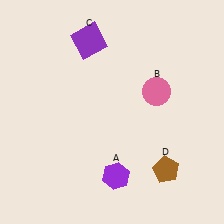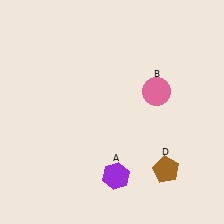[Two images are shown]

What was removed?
The purple square (C) was removed in Image 2.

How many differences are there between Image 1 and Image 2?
There is 1 difference between the two images.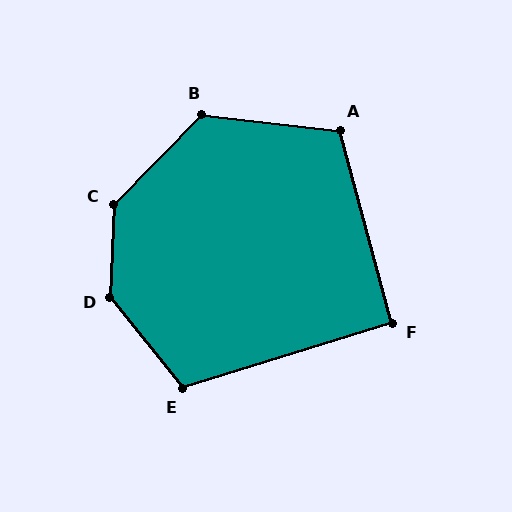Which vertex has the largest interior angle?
D, at approximately 139 degrees.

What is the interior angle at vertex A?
Approximately 111 degrees (obtuse).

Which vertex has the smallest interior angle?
F, at approximately 93 degrees.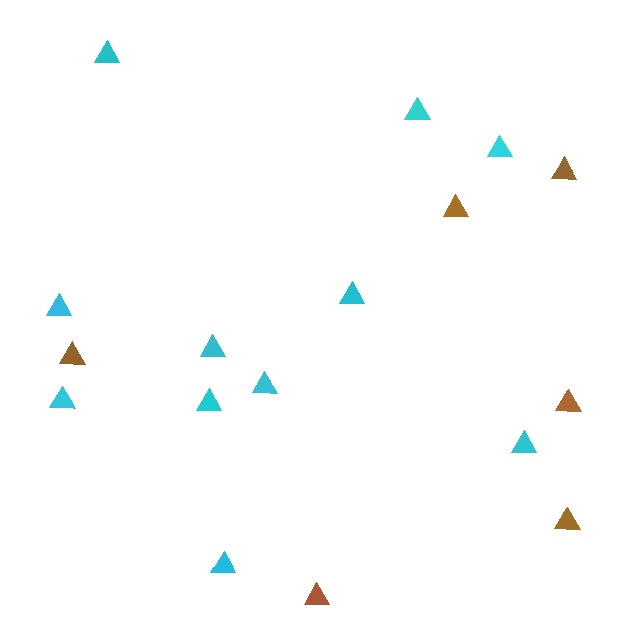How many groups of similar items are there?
There are 2 groups: one group of cyan triangles (11) and one group of brown triangles (6).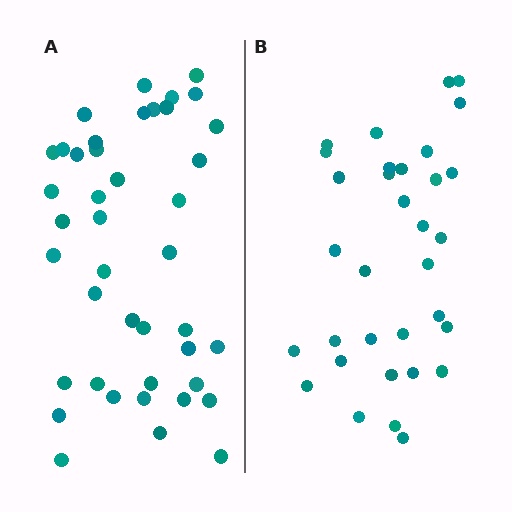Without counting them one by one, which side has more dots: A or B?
Region A (the left region) has more dots.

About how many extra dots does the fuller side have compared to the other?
Region A has roughly 8 or so more dots than region B.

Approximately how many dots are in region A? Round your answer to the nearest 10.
About 40 dots. (The exact count is 42, which rounds to 40.)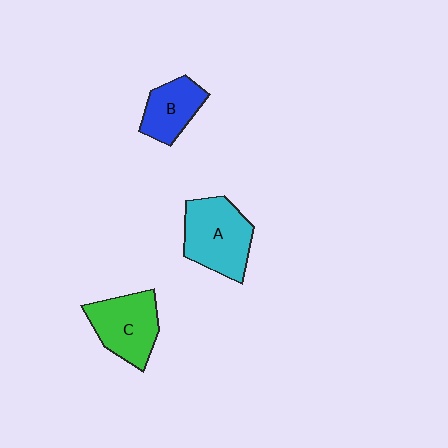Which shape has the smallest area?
Shape B (blue).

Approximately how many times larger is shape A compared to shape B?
Approximately 1.5 times.